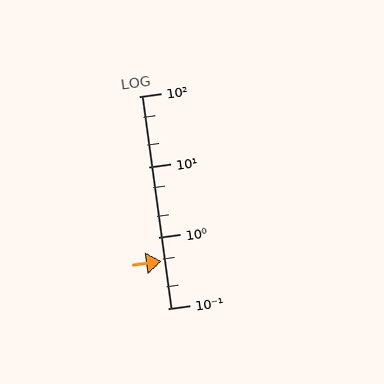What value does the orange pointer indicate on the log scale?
The pointer indicates approximately 0.46.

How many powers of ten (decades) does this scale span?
The scale spans 3 decades, from 0.1 to 100.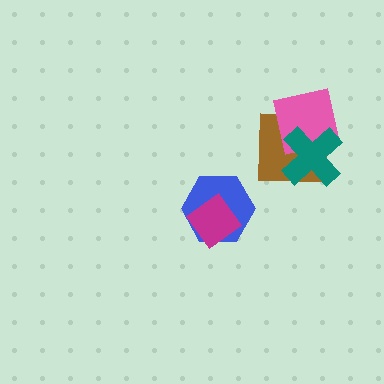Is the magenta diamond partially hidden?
No, no other shape covers it.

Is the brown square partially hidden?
Yes, it is partially covered by another shape.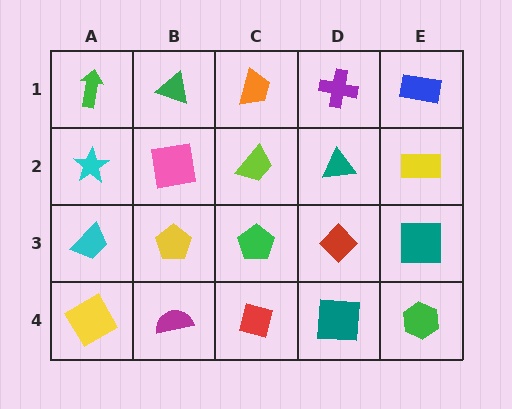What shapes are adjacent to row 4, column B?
A yellow pentagon (row 3, column B), a yellow diamond (row 4, column A), a red square (row 4, column C).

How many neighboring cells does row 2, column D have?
4.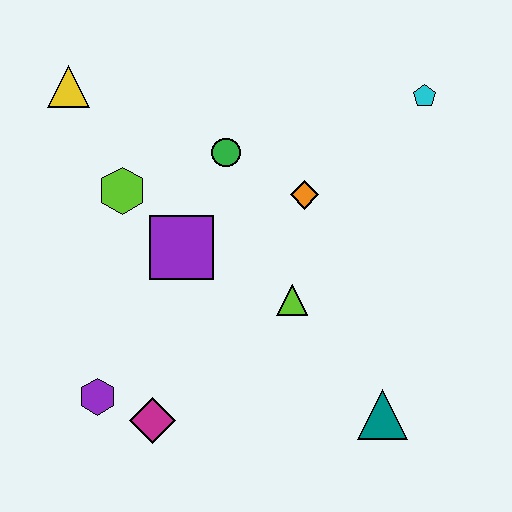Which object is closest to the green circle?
The orange diamond is closest to the green circle.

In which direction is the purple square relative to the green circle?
The purple square is below the green circle.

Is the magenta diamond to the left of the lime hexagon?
No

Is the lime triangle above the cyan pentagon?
No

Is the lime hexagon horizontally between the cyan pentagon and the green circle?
No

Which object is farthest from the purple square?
The cyan pentagon is farthest from the purple square.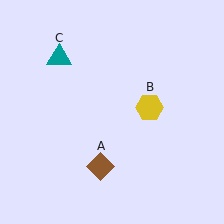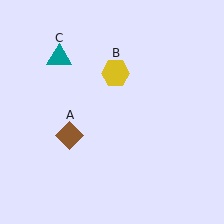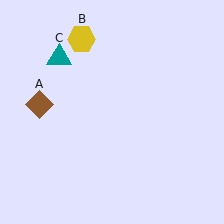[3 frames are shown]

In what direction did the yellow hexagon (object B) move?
The yellow hexagon (object B) moved up and to the left.